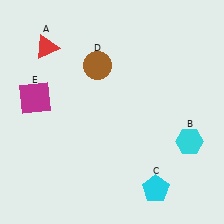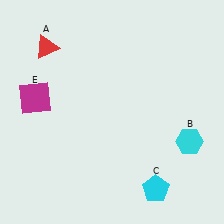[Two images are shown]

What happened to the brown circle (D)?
The brown circle (D) was removed in Image 2. It was in the top-left area of Image 1.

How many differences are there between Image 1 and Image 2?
There is 1 difference between the two images.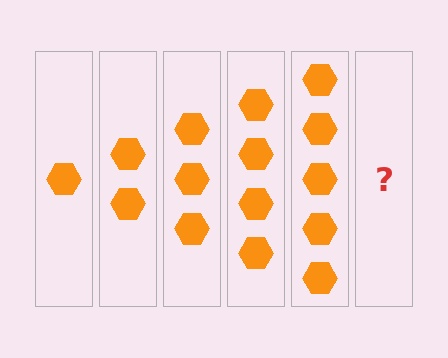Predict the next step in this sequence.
The next step is 6 hexagons.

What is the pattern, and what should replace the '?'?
The pattern is that each step adds one more hexagon. The '?' should be 6 hexagons.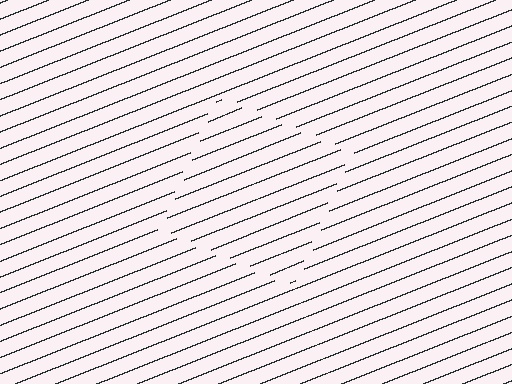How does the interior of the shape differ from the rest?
The interior of the shape contains the same grating, shifted by half a period — the contour is defined by the phase discontinuity where line-ends from the inner and outer gratings abut.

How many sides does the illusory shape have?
4 sides — the line-ends trace a square.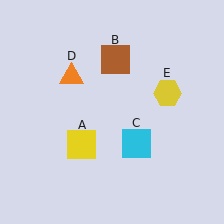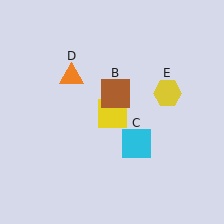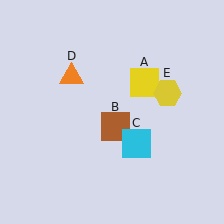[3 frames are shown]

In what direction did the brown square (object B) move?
The brown square (object B) moved down.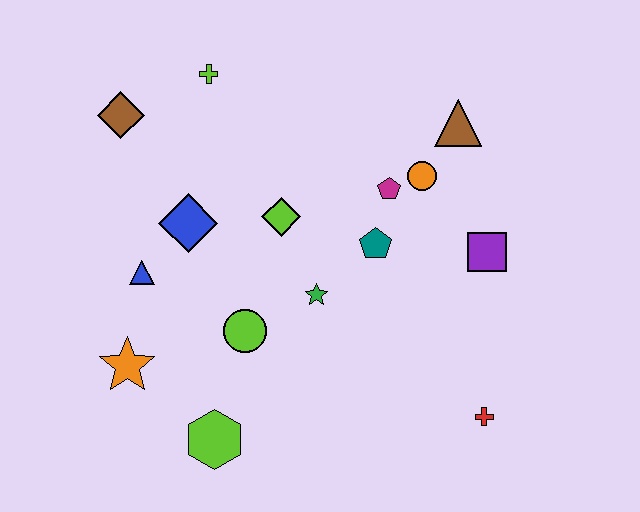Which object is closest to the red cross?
The purple square is closest to the red cross.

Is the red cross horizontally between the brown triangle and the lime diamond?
No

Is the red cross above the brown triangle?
No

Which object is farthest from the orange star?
The brown triangle is farthest from the orange star.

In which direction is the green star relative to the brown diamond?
The green star is to the right of the brown diamond.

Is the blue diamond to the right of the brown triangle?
No